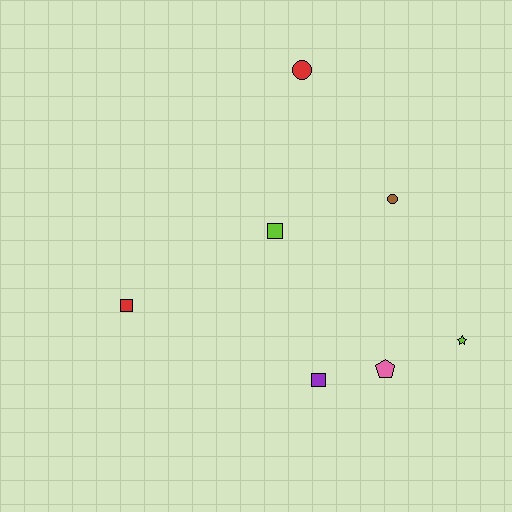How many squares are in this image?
There are 3 squares.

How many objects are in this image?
There are 7 objects.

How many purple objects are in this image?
There is 1 purple object.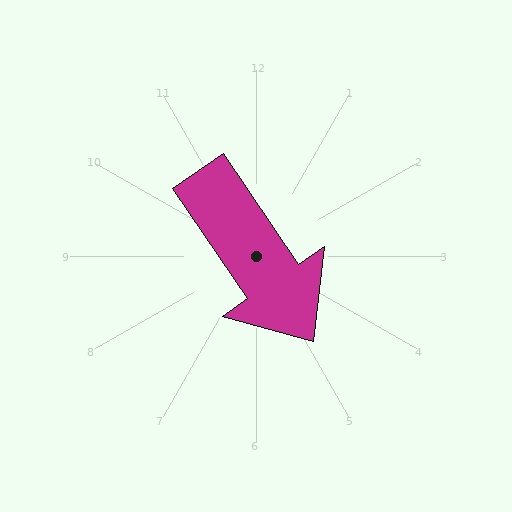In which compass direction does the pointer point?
Southeast.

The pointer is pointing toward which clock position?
Roughly 5 o'clock.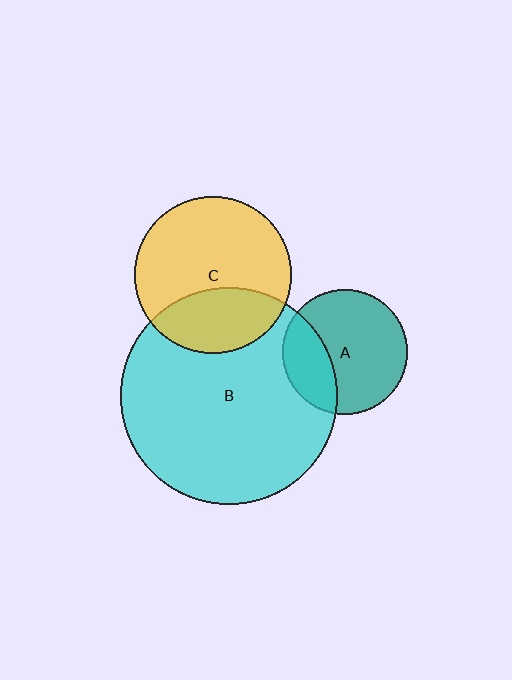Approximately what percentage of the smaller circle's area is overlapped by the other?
Approximately 30%.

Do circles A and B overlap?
Yes.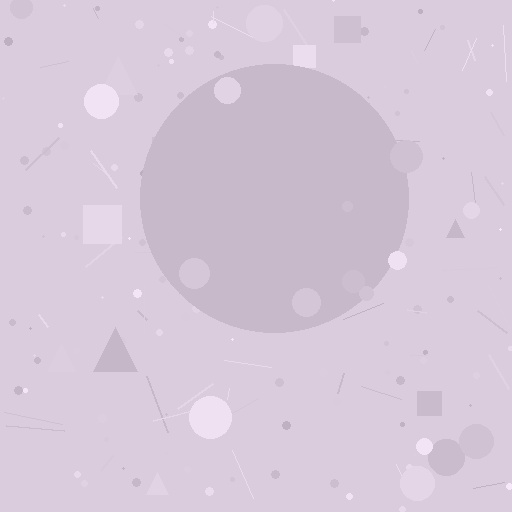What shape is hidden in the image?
A circle is hidden in the image.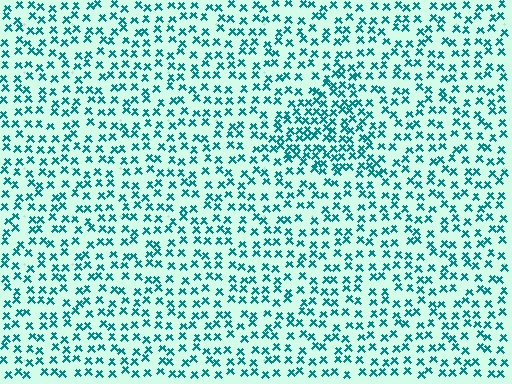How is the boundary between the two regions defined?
The boundary is defined by a change in element density (approximately 1.8x ratio). All elements are the same color, size, and shape.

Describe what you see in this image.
The image contains small teal elements arranged at two different densities. A triangle-shaped region is visible where the elements are more densely packed than the surrounding area.